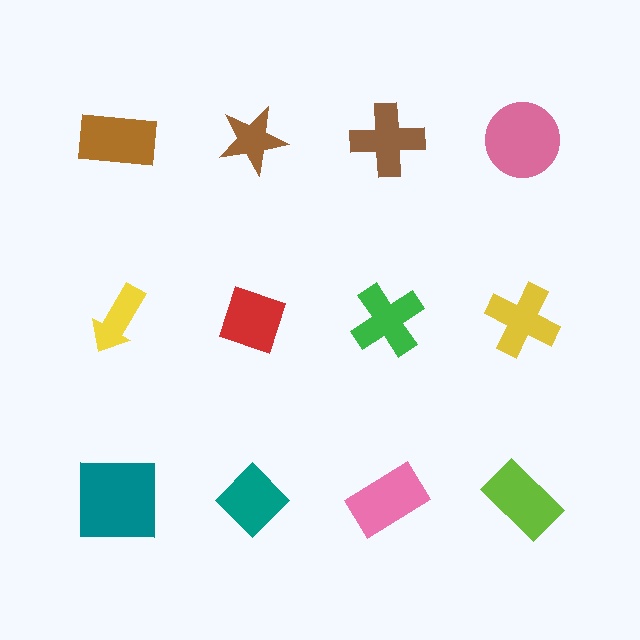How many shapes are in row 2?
4 shapes.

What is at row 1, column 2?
A brown star.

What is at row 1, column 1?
A brown rectangle.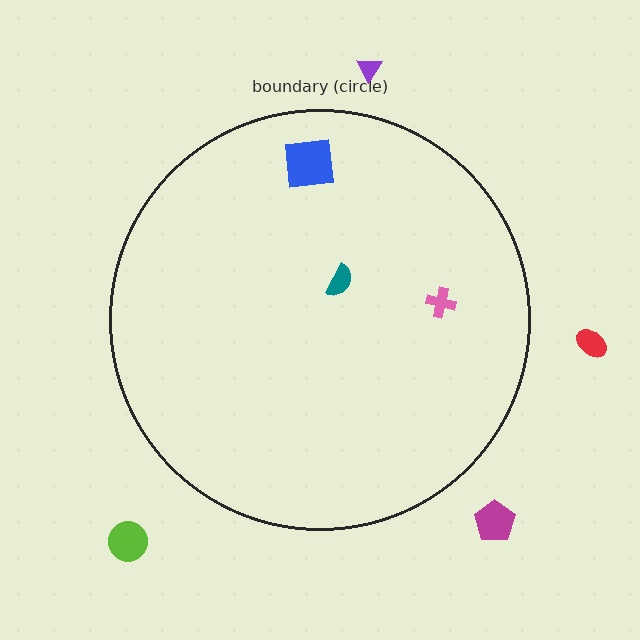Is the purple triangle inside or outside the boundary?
Outside.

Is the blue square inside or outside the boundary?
Inside.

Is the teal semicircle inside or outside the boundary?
Inside.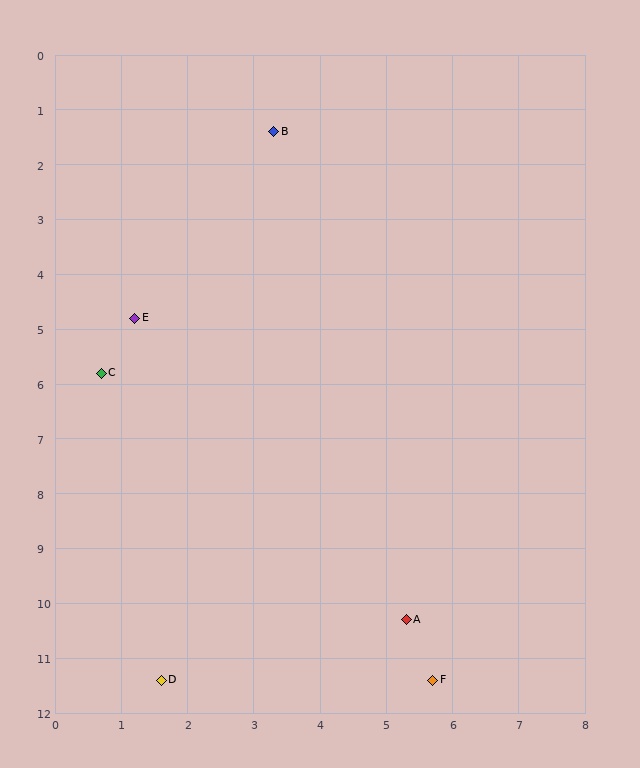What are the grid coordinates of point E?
Point E is at approximately (1.2, 4.8).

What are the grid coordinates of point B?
Point B is at approximately (3.3, 1.4).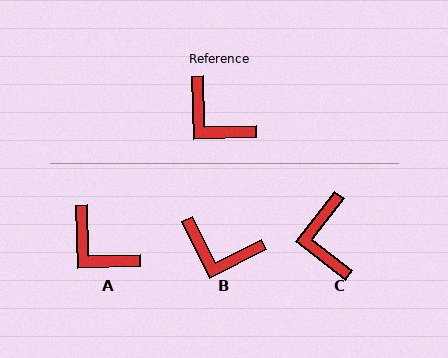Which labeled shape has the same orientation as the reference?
A.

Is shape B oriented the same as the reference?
No, it is off by about 25 degrees.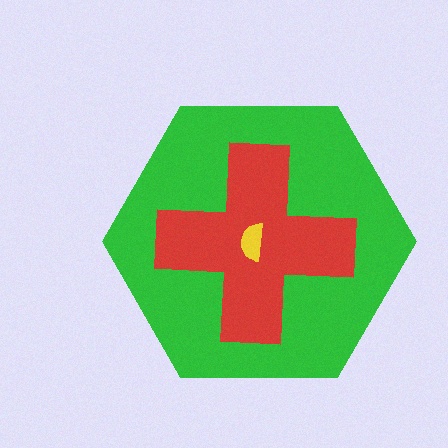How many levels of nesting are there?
3.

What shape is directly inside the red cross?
The yellow semicircle.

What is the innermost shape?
The yellow semicircle.